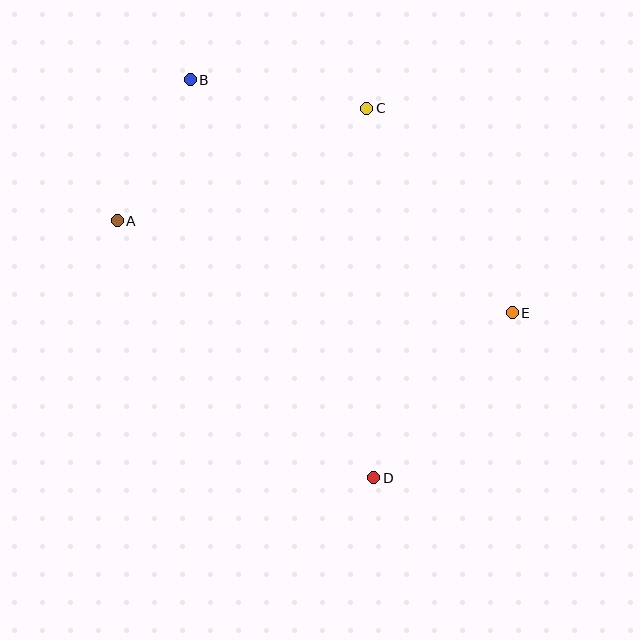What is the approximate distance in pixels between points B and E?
The distance between B and E is approximately 398 pixels.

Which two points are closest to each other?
Points A and B are closest to each other.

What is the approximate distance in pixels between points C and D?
The distance between C and D is approximately 369 pixels.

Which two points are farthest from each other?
Points B and D are farthest from each other.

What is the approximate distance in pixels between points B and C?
The distance between B and C is approximately 179 pixels.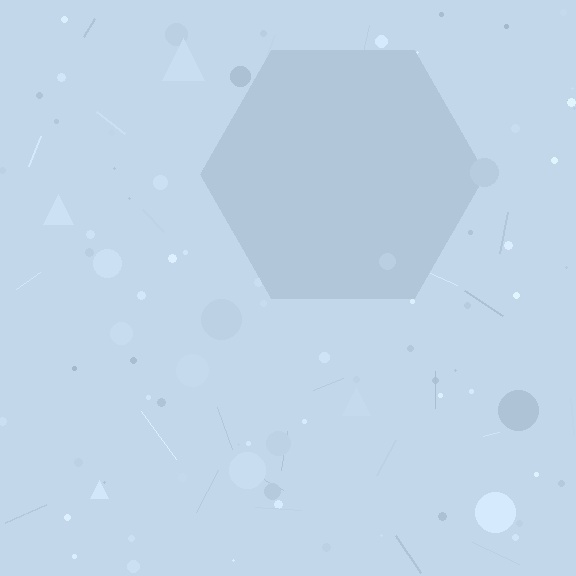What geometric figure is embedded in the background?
A hexagon is embedded in the background.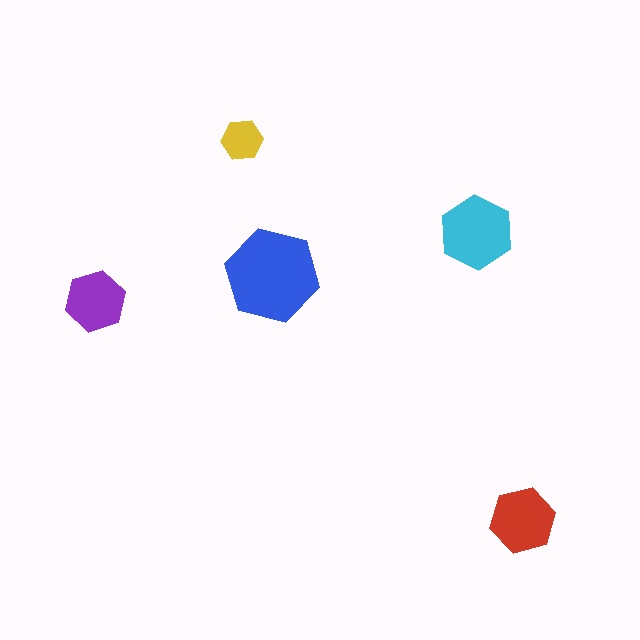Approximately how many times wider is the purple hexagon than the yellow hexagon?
About 1.5 times wider.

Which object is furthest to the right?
The red hexagon is rightmost.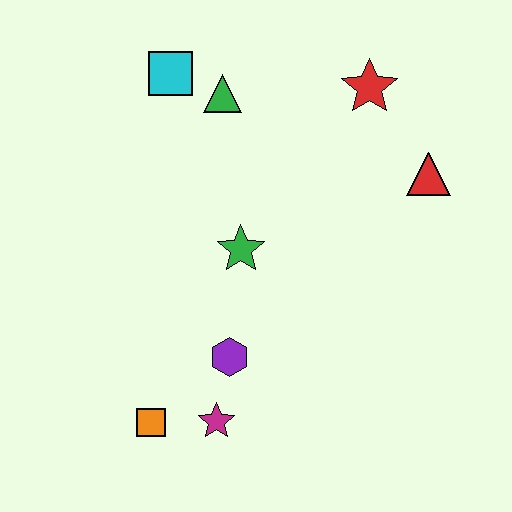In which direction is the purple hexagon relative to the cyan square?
The purple hexagon is below the cyan square.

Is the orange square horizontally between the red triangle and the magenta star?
No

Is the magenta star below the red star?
Yes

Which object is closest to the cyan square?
The green triangle is closest to the cyan square.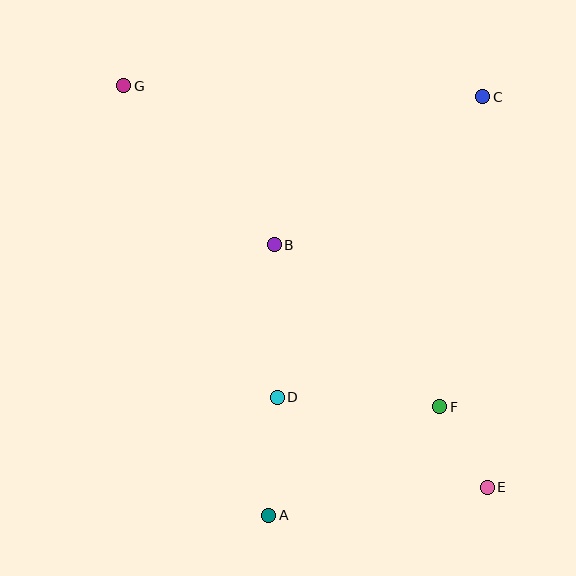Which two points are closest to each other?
Points E and F are closest to each other.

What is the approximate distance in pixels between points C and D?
The distance between C and D is approximately 364 pixels.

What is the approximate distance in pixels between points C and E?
The distance between C and E is approximately 391 pixels.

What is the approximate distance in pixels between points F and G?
The distance between F and G is approximately 450 pixels.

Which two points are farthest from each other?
Points E and G are farthest from each other.